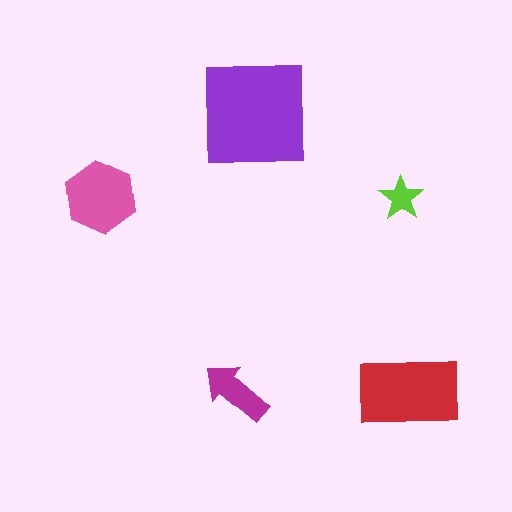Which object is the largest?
The purple square.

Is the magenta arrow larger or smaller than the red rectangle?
Smaller.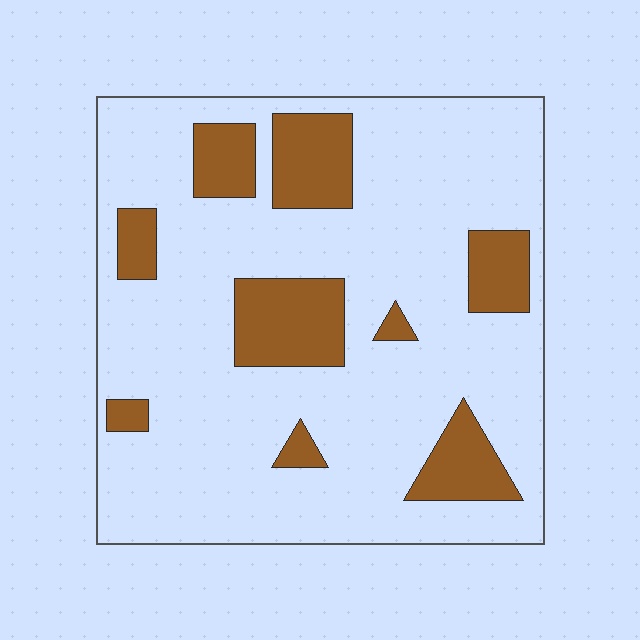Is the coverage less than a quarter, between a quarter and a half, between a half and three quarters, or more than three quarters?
Less than a quarter.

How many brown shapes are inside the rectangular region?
9.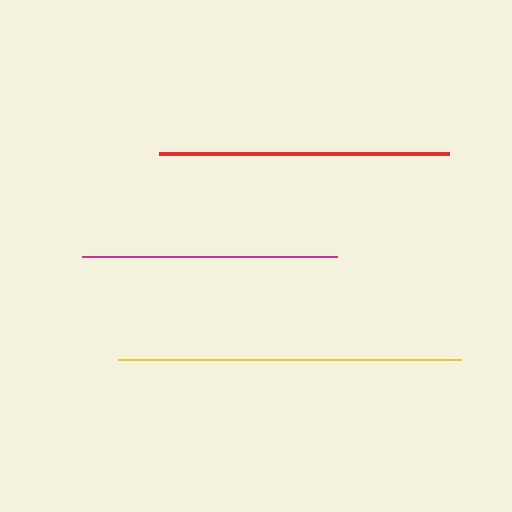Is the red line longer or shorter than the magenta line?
The red line is longer than the magenta line.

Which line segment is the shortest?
The magenta line is the shortest at approximately 255 pixels.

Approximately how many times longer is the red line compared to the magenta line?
The red line is approximately 1.1 times the length of the magenta line.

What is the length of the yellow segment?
The yellow segment is approximately 343 pixels long.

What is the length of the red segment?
The red segment is approximately 290 pixels long.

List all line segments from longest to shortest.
From longest to shortest: yellow, red, magenta.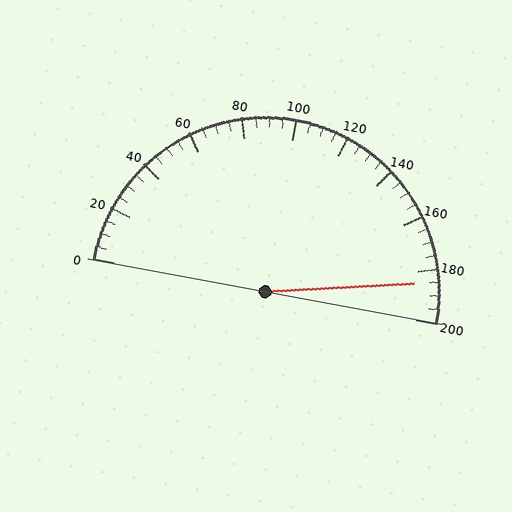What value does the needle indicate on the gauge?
The needle indicates approximately 185.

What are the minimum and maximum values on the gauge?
The gauge ranges from 0 to 200.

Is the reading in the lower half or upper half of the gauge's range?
The reading is in the upper half of the range (0 to 200).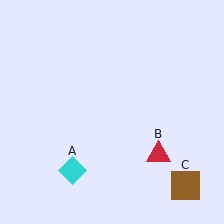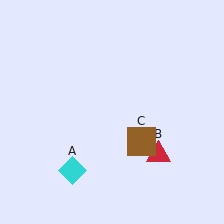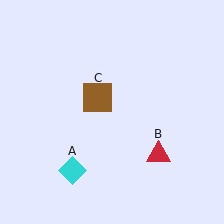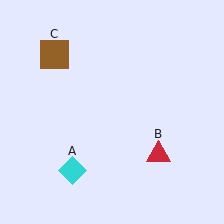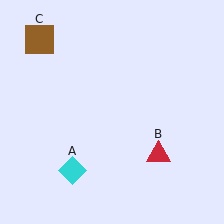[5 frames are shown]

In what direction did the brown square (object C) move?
The brown square (object C) moved up and to the left.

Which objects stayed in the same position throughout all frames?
Cyan diamond (object A) and red triangle (object B) remained stationary.